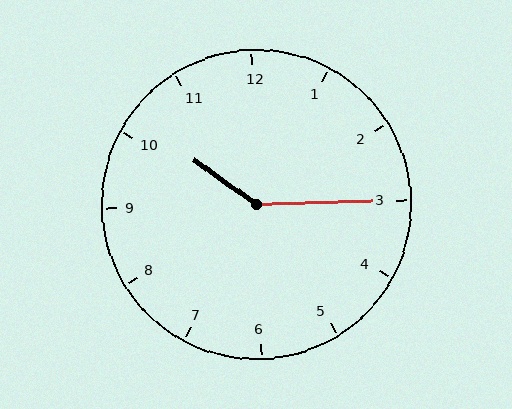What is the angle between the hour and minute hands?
Approximately 142 degrees.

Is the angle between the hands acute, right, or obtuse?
It is obtuse.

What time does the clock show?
10:15.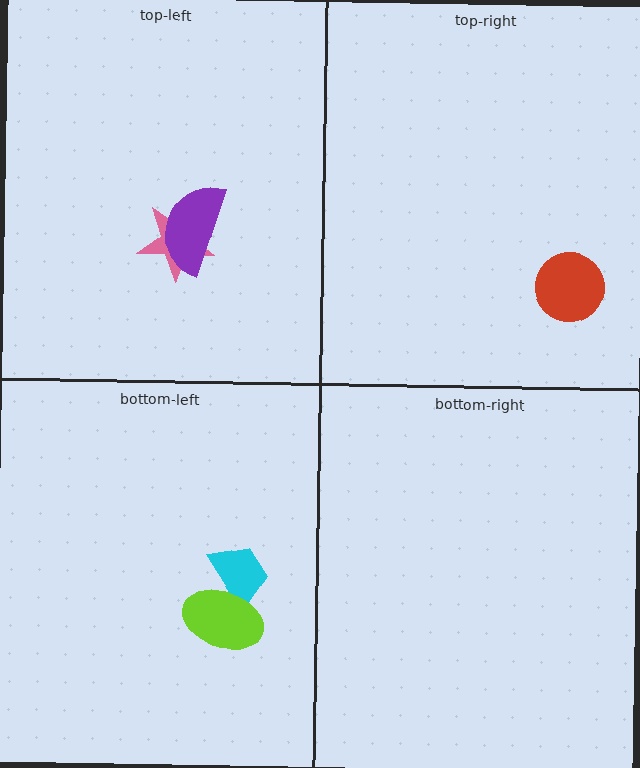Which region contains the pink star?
The top-left region.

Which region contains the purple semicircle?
The top-left region.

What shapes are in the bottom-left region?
The cyan trapezoid, the lime ellipse.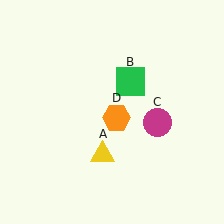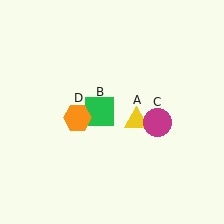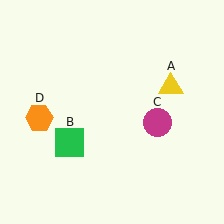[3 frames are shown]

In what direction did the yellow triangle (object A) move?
The yellow triangle (object A) moved up and to the right.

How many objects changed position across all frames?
3 objects changed position: yellow triangle (object A), green square (object B), orange hexagon (object D).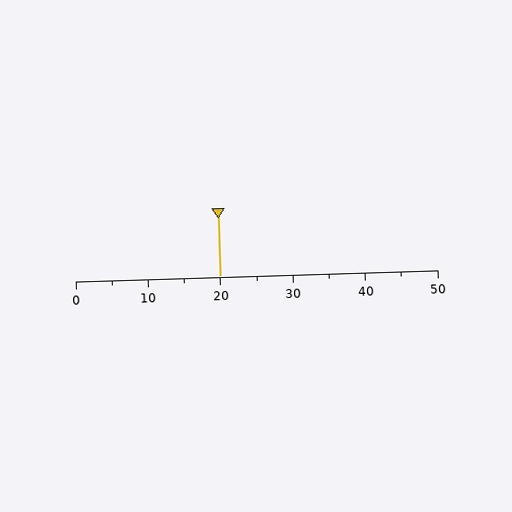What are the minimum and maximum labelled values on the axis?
The axis runs from 0 to 50.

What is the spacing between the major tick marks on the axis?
The major ticks are spaced 10 apart.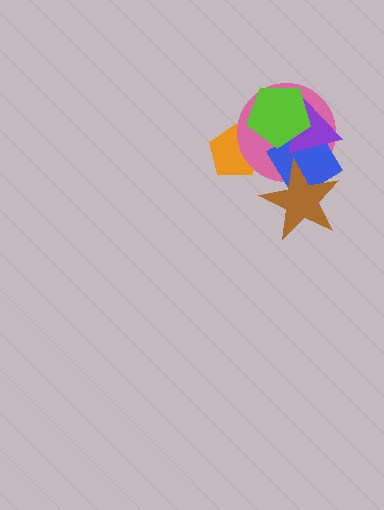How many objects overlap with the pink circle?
5 objects overlap with the pink circle.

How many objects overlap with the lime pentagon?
3 objects overlap with the lime pentagon.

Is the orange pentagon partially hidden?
Yes, it is partially covered by another shape.